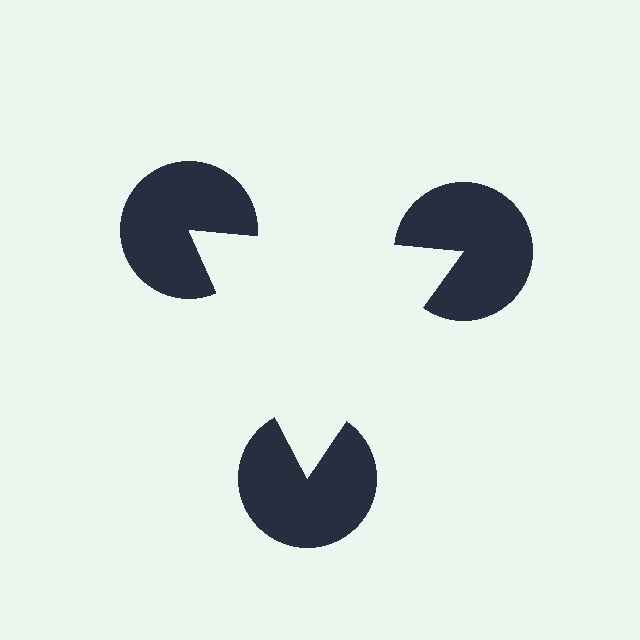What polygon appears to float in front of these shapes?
An illusory triangle — its edges are inferred from the aligned wedge cuts in the pac-man discs, not physically drawn.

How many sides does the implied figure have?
3 sides.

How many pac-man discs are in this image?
There are 3 — one at each vertex of the illusory triangle.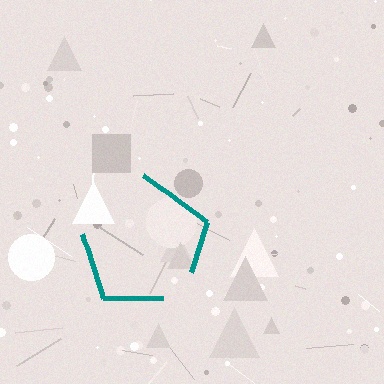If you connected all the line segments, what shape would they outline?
They would outline a pentagon.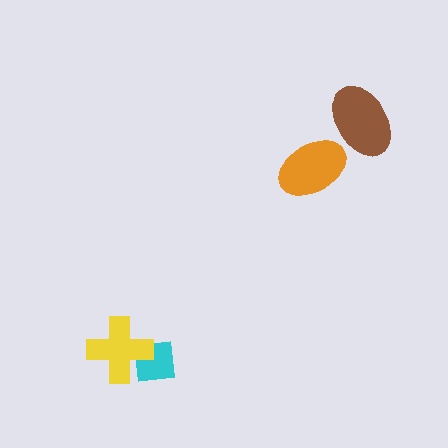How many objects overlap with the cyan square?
1 object overlaps with the cyan square.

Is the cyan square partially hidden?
Yes, it is partially covered by another shape.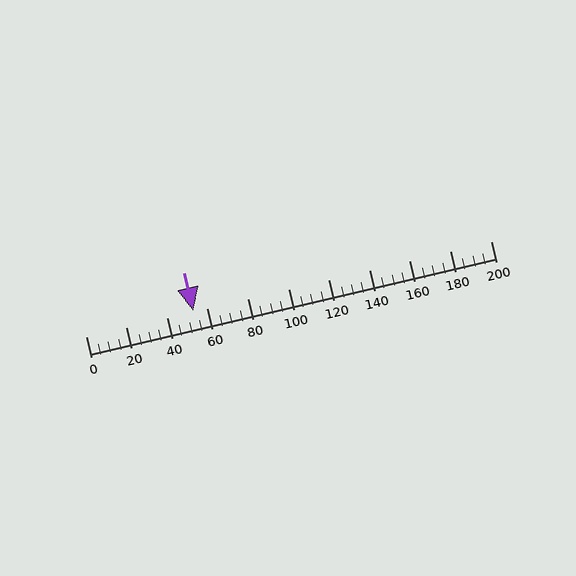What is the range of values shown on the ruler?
The ruler shows values from 0 to 200.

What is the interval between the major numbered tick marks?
The major tick marks are spaced 20 units apart.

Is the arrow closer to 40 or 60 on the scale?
The arrow is closer to 60.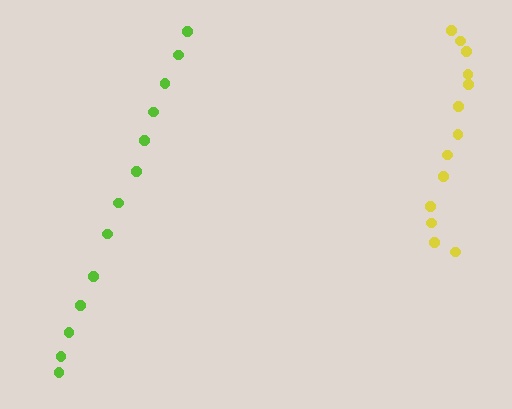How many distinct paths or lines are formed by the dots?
There are 2 distinct paths.